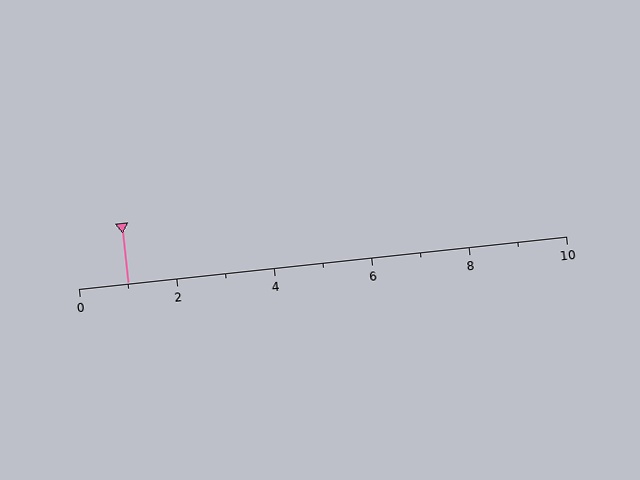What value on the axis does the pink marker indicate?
The marker indicates approximately 1.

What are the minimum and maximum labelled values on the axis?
The axis runs from 0 to 10.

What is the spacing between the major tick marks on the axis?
The major ticks are spaced 2 apart.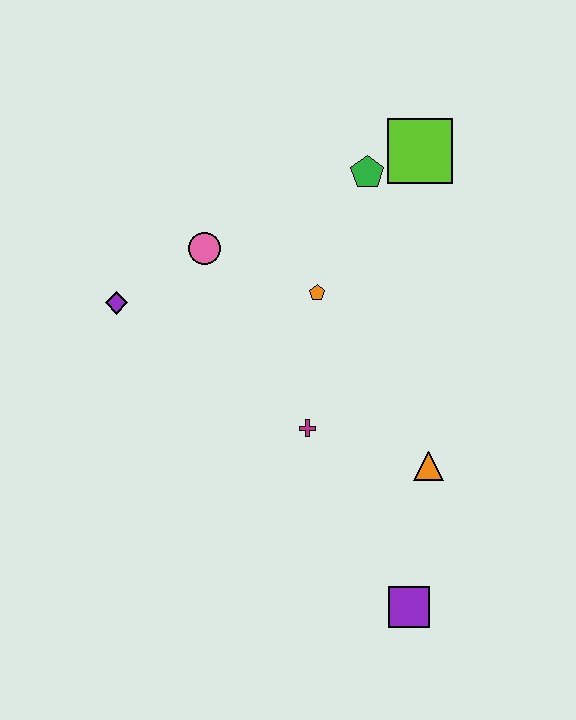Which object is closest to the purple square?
The orange triangle is closest to the purple square.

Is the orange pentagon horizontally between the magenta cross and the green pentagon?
Yes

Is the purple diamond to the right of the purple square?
No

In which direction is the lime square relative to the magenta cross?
The lime square is above the magenta cross.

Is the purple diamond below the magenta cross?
No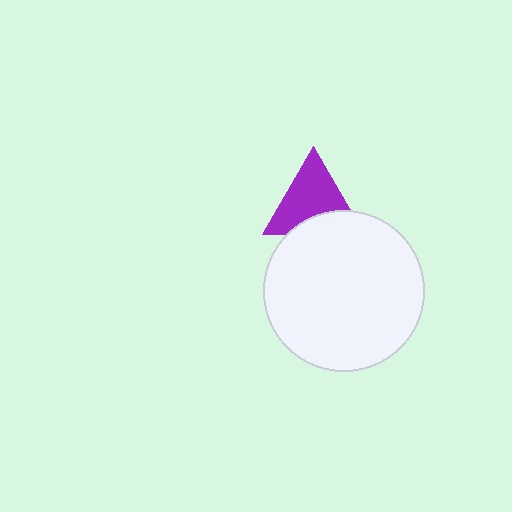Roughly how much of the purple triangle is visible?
Most of it is visible (roughly 70%).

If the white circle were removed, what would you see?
You would see the complete purple triangle.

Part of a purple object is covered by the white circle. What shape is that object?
It is a triangle.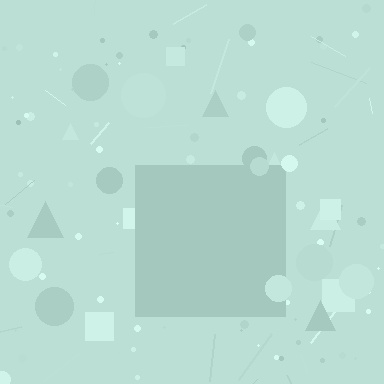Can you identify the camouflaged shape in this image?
The camouflaged shape is a square.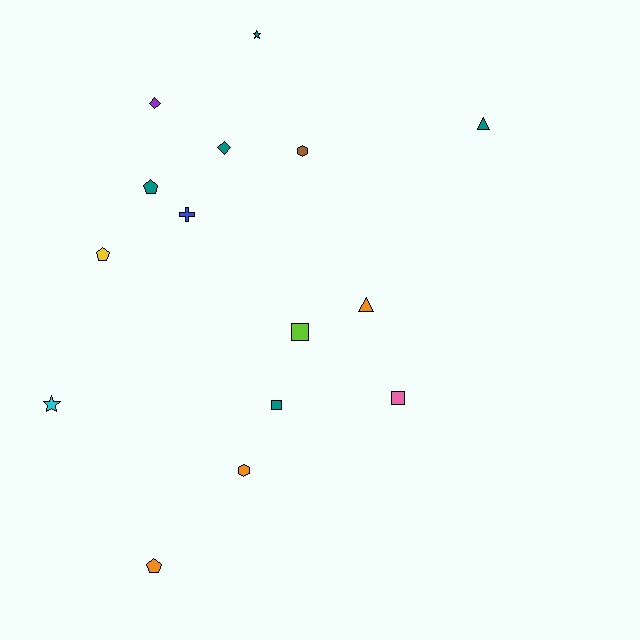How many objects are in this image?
There are 15 objects.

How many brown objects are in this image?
There is 1 brown object.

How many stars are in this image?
There are 2 stars.